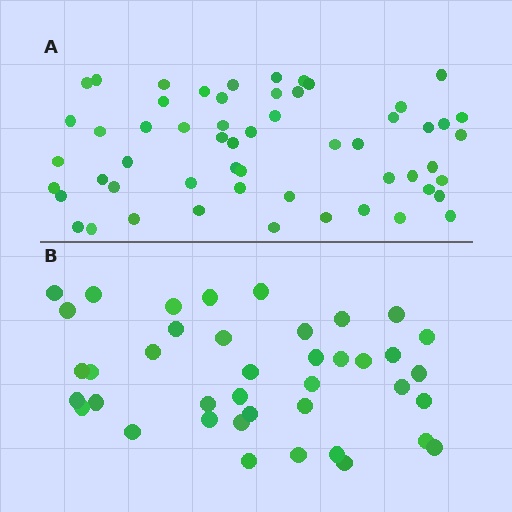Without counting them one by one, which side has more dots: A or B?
Region A (the top region) has more dots.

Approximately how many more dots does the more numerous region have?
Region A has approximately 15 more dots than region B.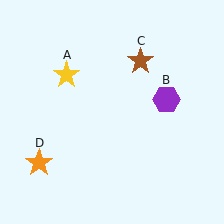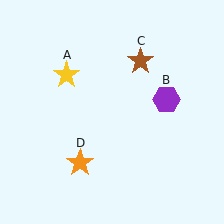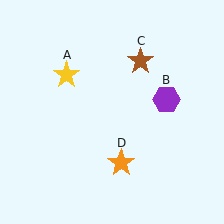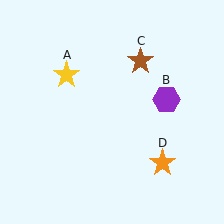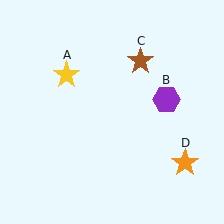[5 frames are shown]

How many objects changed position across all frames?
1 object changed position: orange star (object D).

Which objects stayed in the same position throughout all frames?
Yellow star (object A) and purple hexagon (object B) and brown star (object C) remained stationary.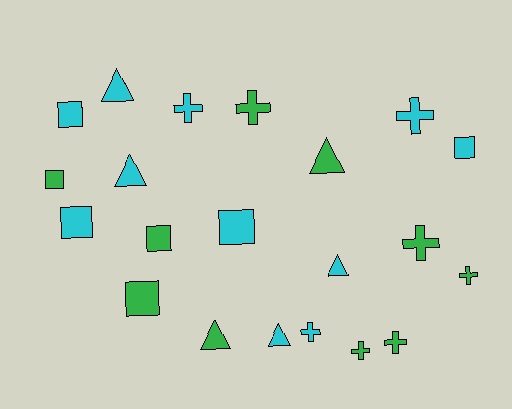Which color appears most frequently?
Cyan, with 11 objects.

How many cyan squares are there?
There are 4 cyan squares.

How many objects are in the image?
There are 21 objects.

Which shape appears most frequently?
Cross, with 8 objects.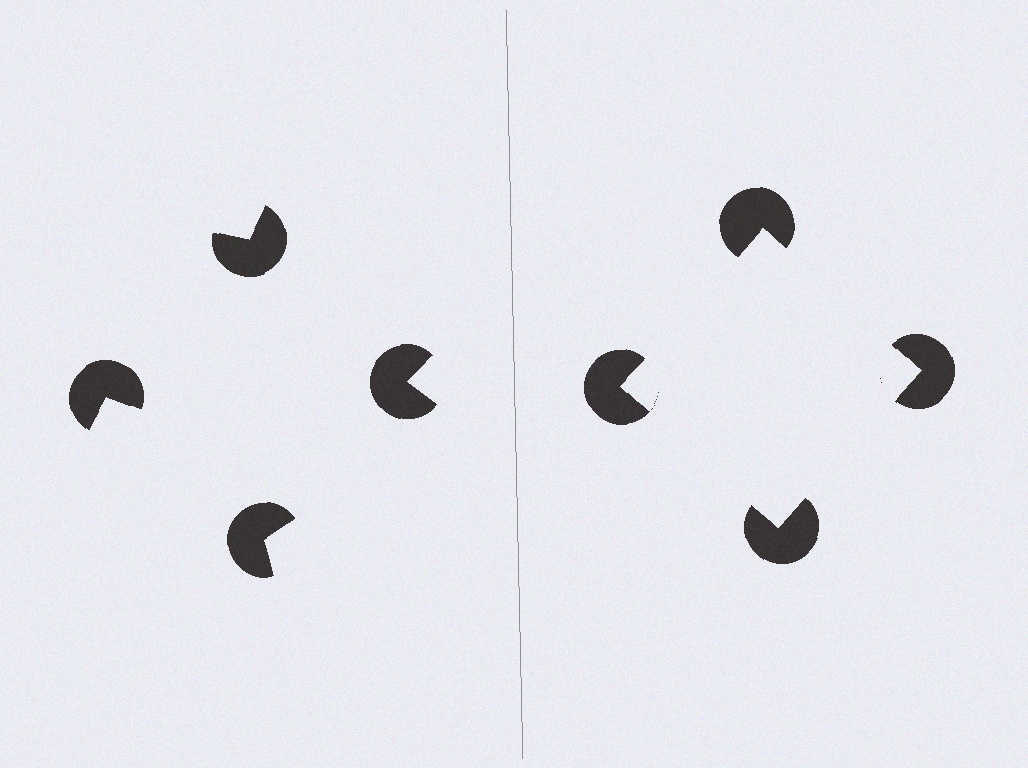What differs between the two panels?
The pac-man discs are positioned identically on both sides; only the wedge orientations differ. On the right they align to a square; on the left they are misaligned.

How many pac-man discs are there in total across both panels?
8 — 4 on each side.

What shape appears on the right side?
An illusory square.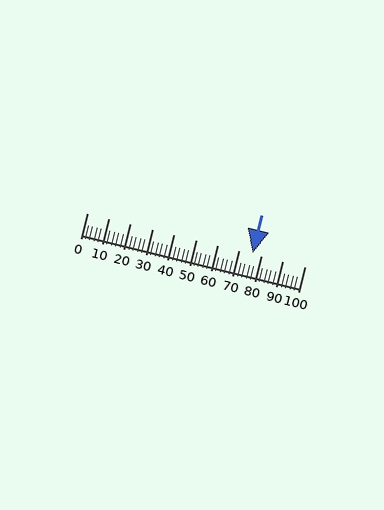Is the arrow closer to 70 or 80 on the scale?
The arrow is closer to 80.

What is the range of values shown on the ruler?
The ruler shows values from 0 to 100.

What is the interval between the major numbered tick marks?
The major tick marks are spaced 10 units apart.